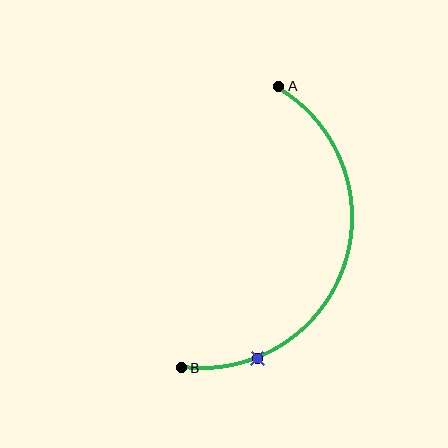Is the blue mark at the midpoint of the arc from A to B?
No. The blue mark lies on the arc but is closer to endpoint B. The arc midpoint would be at the point on the curve equidistant along the arc from both A and B.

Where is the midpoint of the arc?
The arc midpoint is the point on the curve farthest from the straight line joining A and B. It sits to the right of that line.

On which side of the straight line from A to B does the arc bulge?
The arc bulges to the right of the straight line connecting A and B.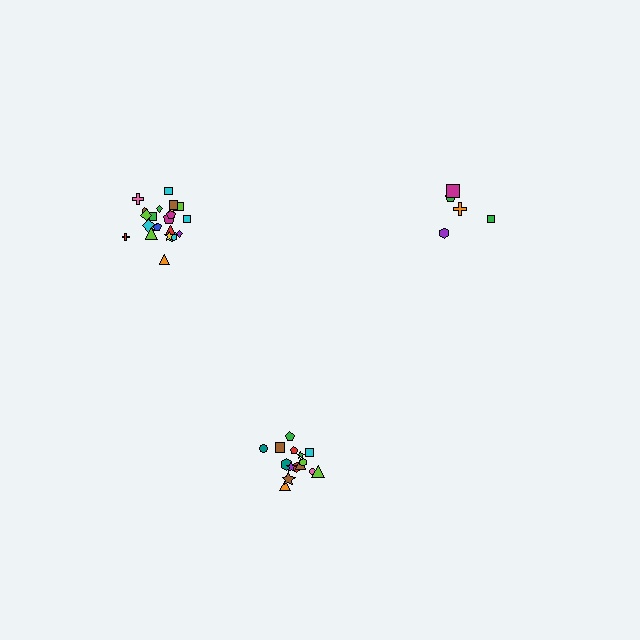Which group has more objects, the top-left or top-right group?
The top-left group.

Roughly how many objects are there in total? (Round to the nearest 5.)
Roughly 40 objects in total.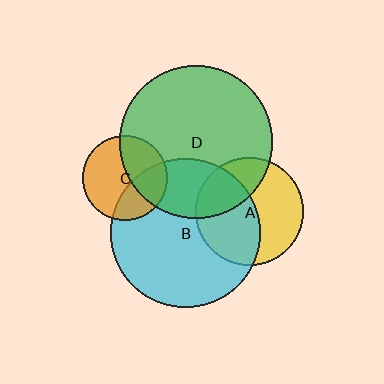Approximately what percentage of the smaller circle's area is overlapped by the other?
Approximately 35%.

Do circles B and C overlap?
Yes.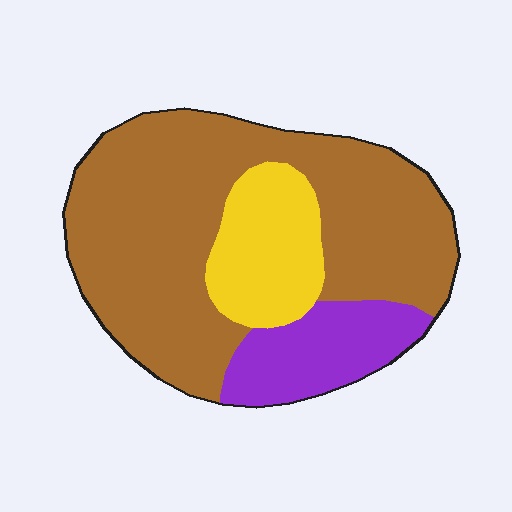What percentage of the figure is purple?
Purple takes up about one sixth (1/6) of the figure.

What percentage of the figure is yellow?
Yellow covers about 15% of the figure.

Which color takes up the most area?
Brown, at roughly 65%.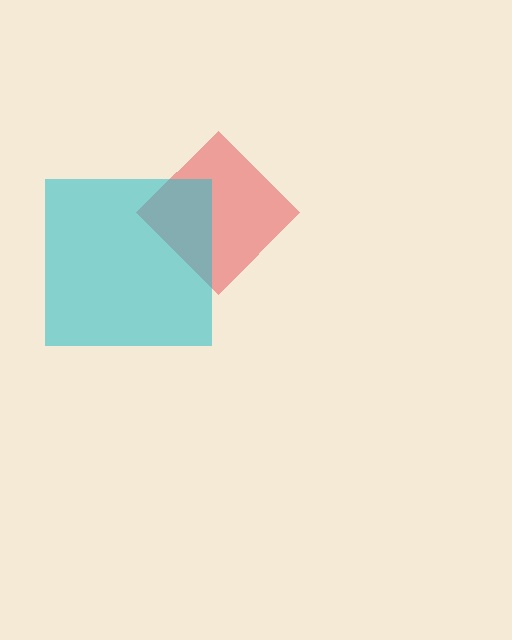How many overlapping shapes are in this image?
There are 2 overlapping shapes in the image.